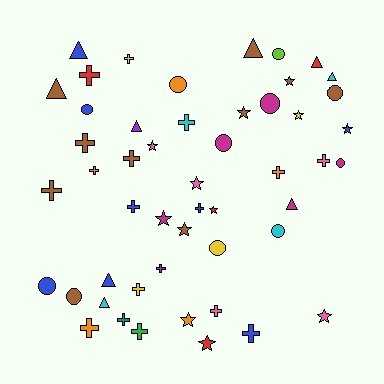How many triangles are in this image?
There are 9 triangles.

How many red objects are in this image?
There are 4 red objects.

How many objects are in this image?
There are 50 objects.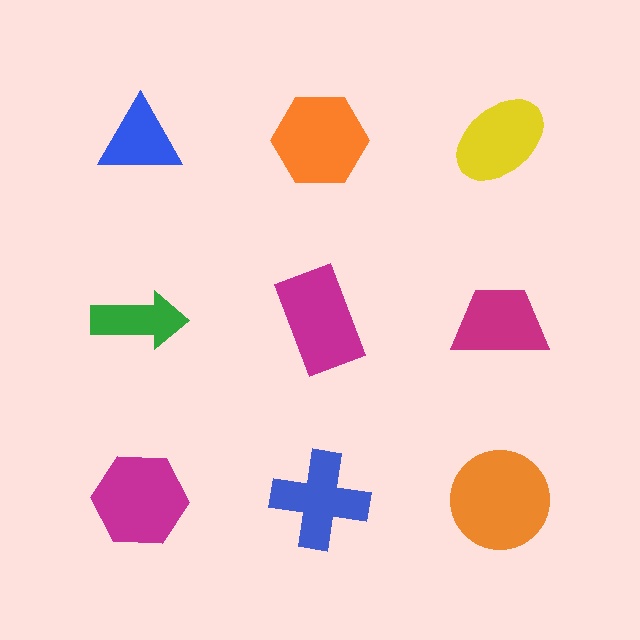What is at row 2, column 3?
A magenta trapezoid.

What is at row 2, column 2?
A magenta rectangle.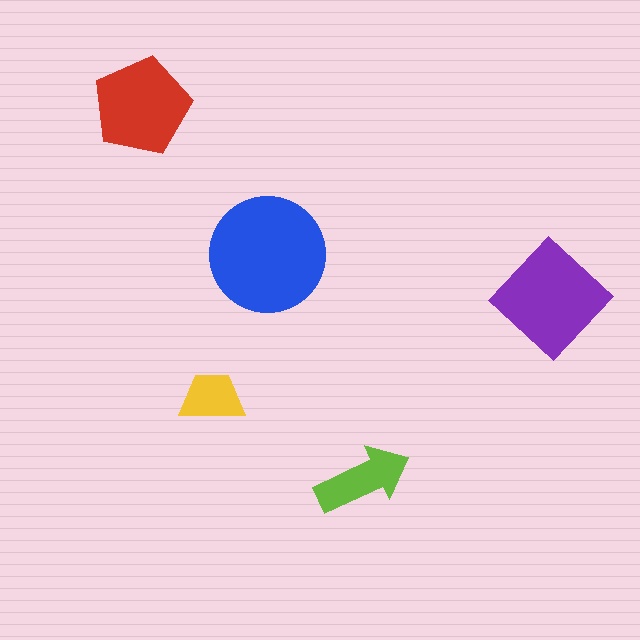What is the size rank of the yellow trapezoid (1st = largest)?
5th.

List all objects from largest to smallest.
The blue circle, the purple diamond, the red pentagon, the lime arrow, the yellow trapezoid.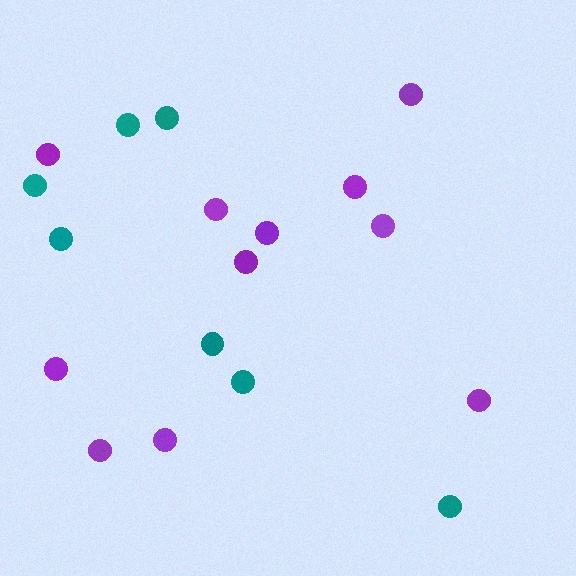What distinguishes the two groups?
There are 2 groups: one group of purple circles (11) and one group of teal circles (7).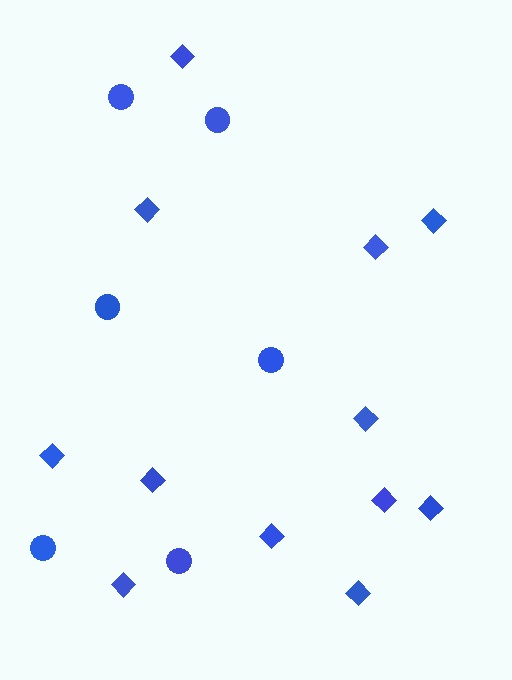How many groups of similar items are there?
There are 2 groups: one group of circles (6) and one group of diamonds (12).